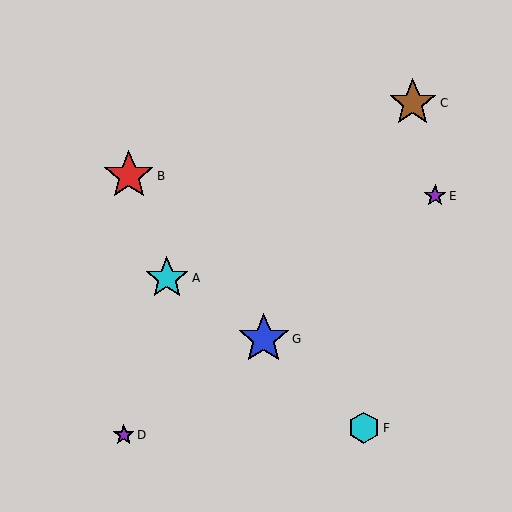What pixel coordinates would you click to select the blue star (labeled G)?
Click at (264, 339) to select the blue star G.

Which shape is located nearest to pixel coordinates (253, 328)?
The blue star (labeled G) at (264, 339) is nearest to that location.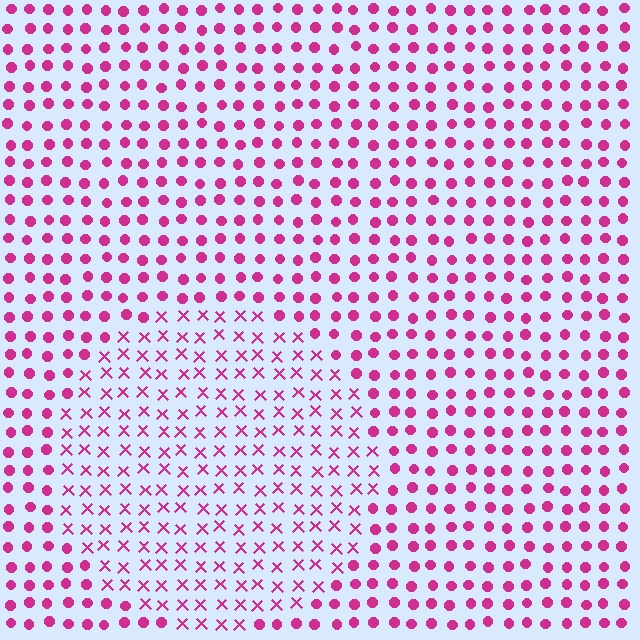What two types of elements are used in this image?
The image uses X marks inside the circle region and circles outside it.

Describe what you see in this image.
The image is filled with small magenta elements arranged in a uniform grid. A circle-shaped region contains X marks, while the surrounding area contains circles. The boundary is defined purely by the change in element shape.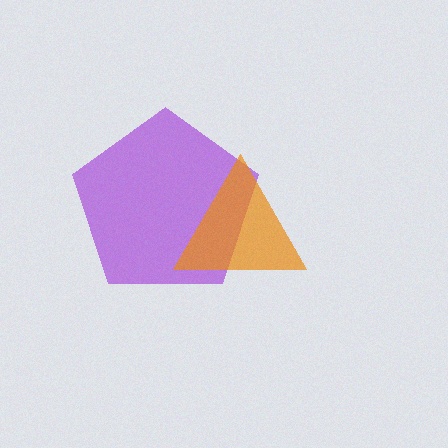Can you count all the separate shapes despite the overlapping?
Yes, there are 2 separate shapes.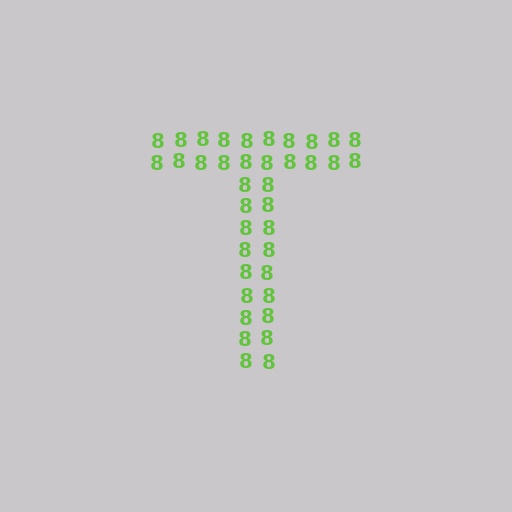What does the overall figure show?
The overall figure shows the letter T.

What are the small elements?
The small elements are digit 8's.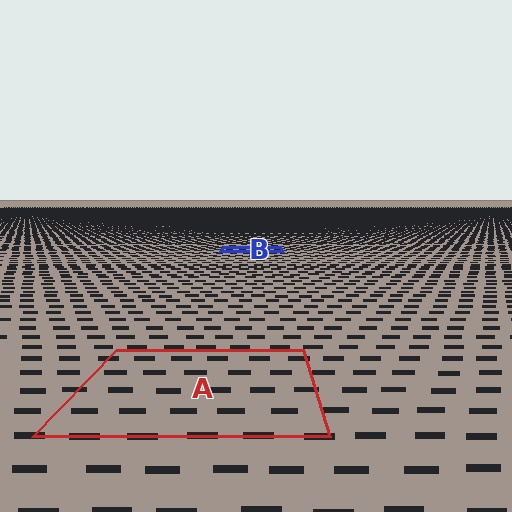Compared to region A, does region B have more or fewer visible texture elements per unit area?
Region B has more texture elements per unit area — they are packed more densely because it is farther away.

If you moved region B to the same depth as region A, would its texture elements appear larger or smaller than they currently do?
They would appear larger. At a closer depth, the same texture elements are projected at a bigger on-screen size.